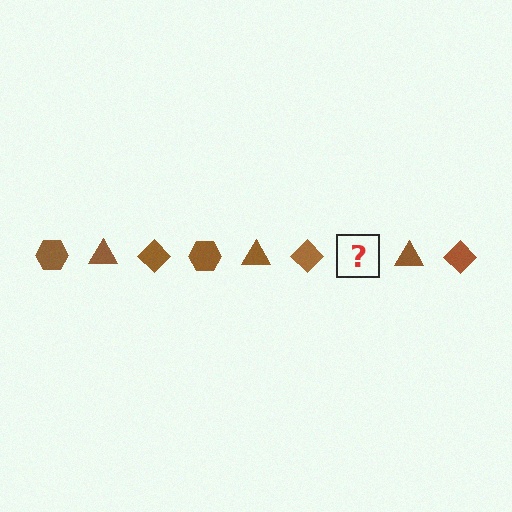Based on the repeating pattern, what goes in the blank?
The blank should be a brown hexagon.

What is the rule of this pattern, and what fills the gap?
The rule is that the pattern cycles through hexagon, triangle, diamond shapes in brown. The gap should be filled with a brown hexagon.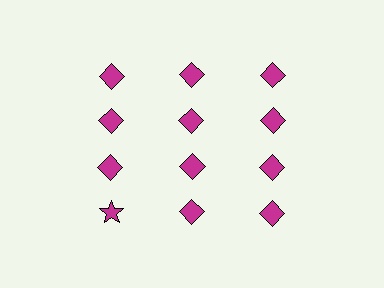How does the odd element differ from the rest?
It has a different shape: star instead of diamond.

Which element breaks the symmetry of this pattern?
The magenta star in the fourth row, leftmost column breaks the symmetry. All other shapes are magenta diamonds.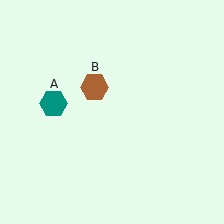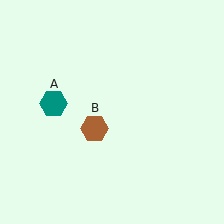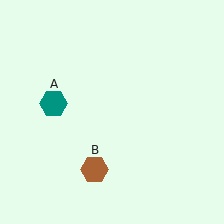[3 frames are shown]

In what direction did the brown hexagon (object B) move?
The brown hexagon (object B) moved down.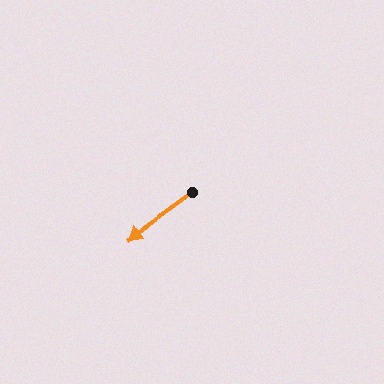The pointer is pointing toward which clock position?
Roughly 8 o'clock.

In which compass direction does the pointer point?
Southwest.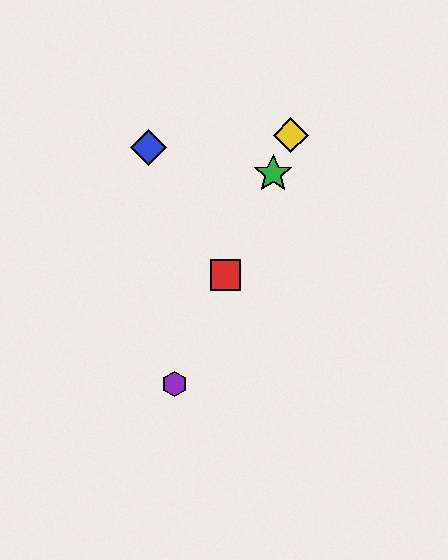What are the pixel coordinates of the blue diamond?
The blue diamond is at (148, 148).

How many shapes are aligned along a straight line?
4 shapes (the red square, the green star, the yellow diamond, the purple hexagon) are aligned along a straight line.